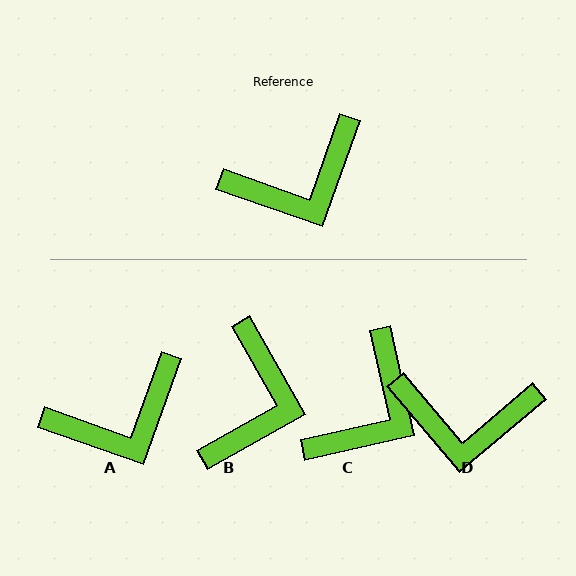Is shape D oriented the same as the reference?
No, it is off by about 30 degrees.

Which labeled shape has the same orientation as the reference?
A.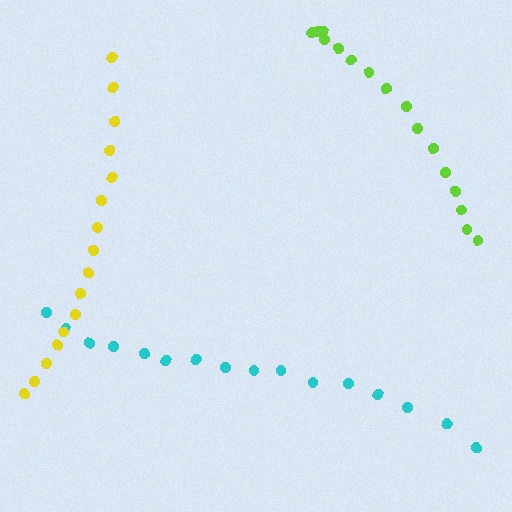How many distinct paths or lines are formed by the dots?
There are 3 distinct paths.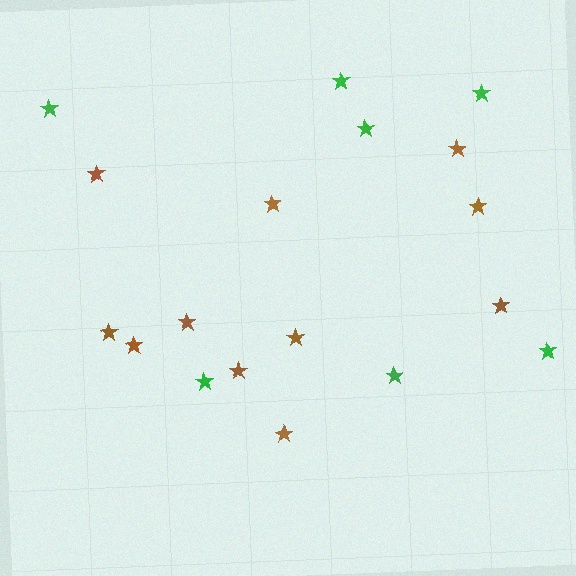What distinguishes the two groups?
There are 2 groups: one group of green stars (7) and one group of brown stars (11).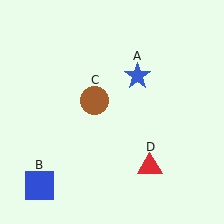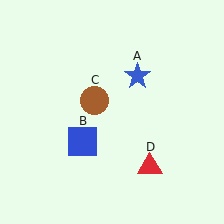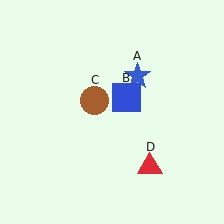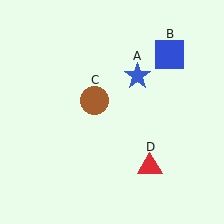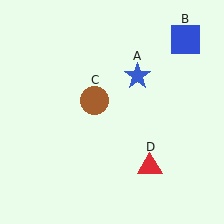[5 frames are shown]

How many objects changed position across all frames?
1 object changed position: blue square (object B).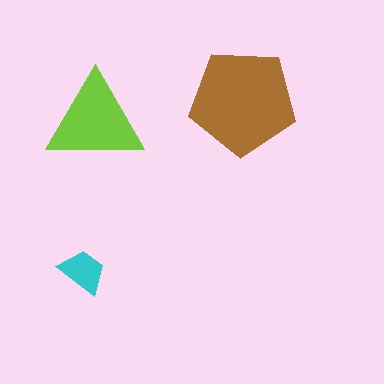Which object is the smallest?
The cyan trapezoid.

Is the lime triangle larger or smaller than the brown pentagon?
Smaller.